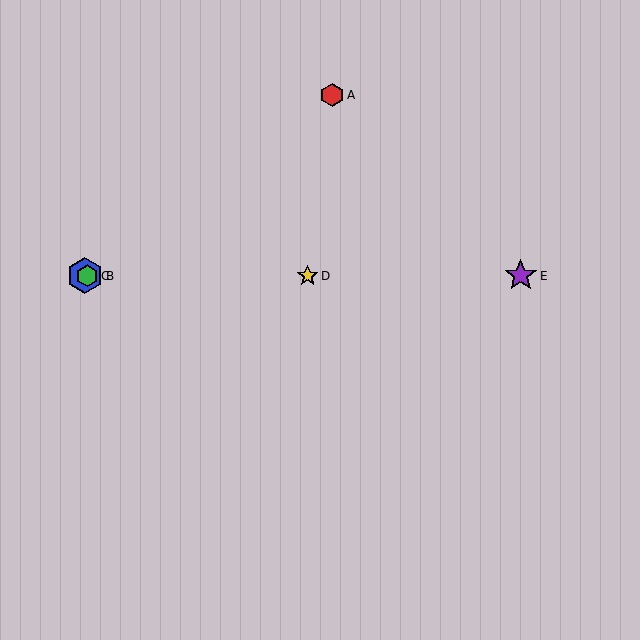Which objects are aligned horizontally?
Objects B, C, D, E are aligned horizontally.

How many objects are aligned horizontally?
4 objects (B, C, D, E) are aligned horizontally.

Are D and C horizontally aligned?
Yes, both are at y≈276.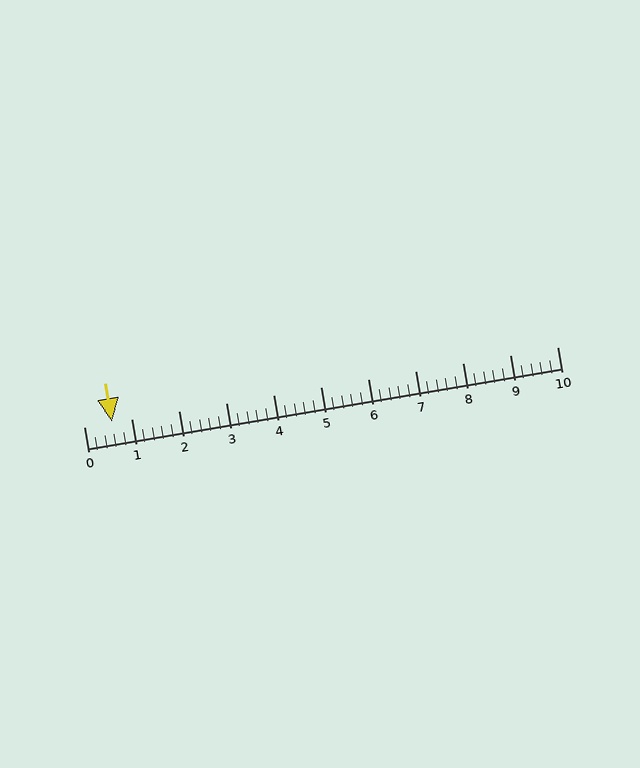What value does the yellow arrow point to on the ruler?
The yellow arrow points to approximately 0.6.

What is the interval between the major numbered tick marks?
The major tick marks are spaced 1 units apart.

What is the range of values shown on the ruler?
The ruler shows values from 0 to 10.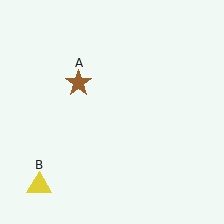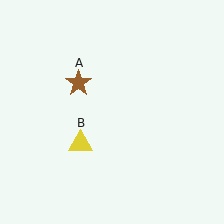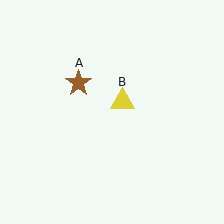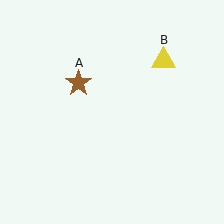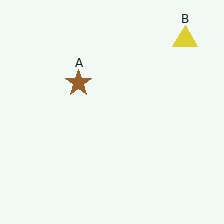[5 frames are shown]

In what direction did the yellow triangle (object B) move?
The yellow triangle (object B) moved up and to the right.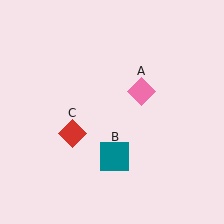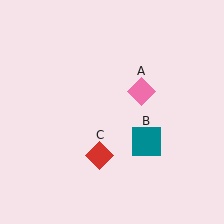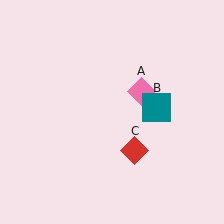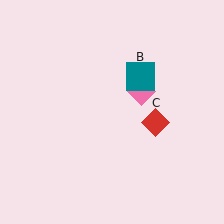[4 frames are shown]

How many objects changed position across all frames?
2 objects changed position: teal square (object B), red diamond (object C).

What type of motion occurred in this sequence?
The teal square (object B), red diamond (object C) rotated counterclockwise around the center of the scene.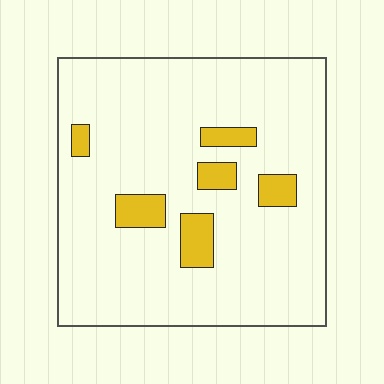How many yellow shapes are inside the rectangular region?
6.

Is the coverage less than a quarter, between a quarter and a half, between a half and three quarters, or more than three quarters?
Less than a quarter.